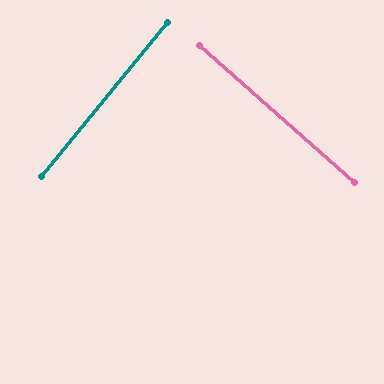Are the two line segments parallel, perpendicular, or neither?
Perpendicular — they meet at approximately 88°.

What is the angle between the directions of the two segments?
Approximately 88 degrees.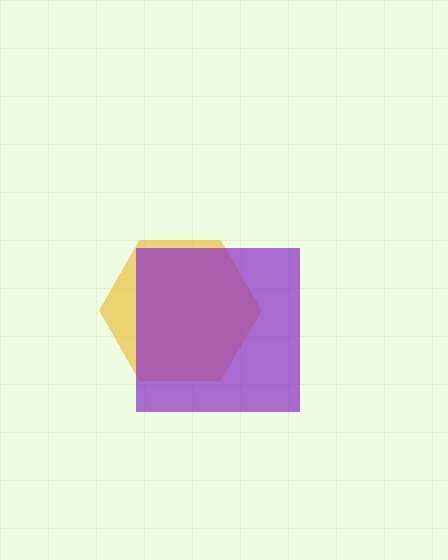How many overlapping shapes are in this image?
There are 2 overlapping shapes in the image.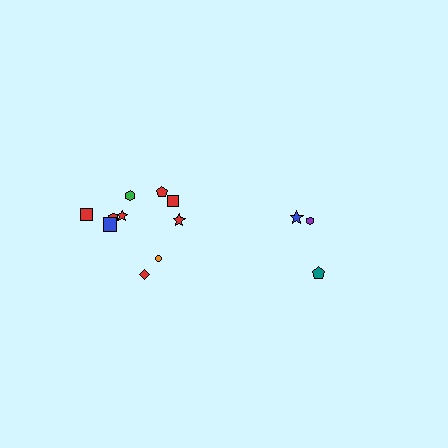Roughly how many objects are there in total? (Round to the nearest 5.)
Roughly 15 objects in total.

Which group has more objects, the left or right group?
The left group.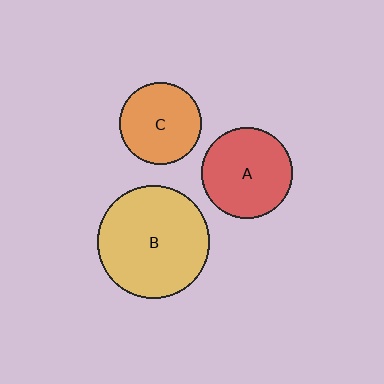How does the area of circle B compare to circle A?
Approximately 1.5 times.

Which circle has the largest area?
Circle B (yellow).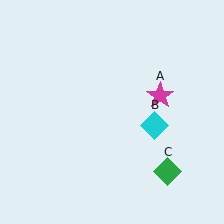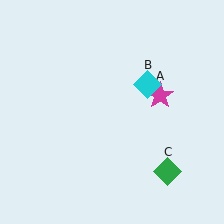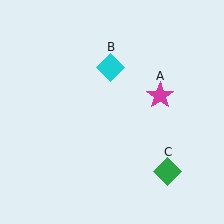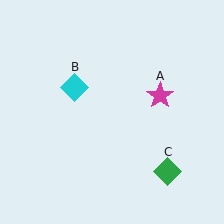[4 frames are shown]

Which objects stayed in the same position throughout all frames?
Magenta star (object A) and green diamond (object C) remained stationary.